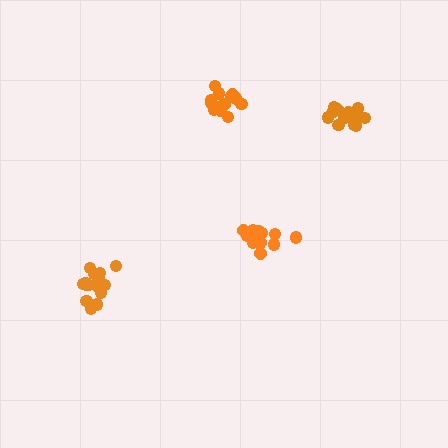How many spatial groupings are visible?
There are 4 spatial groupings.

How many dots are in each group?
Group 1: 17 dots, Group 2: 13 dots, Group 3: 13 dots, Group 4: 15 dots (58 total).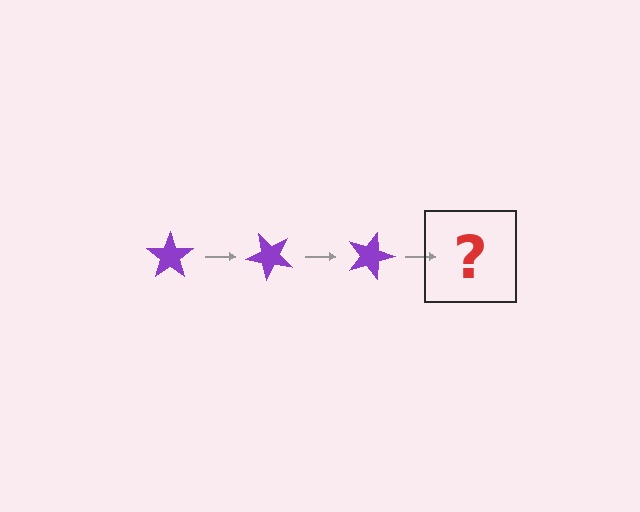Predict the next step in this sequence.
The next step is a purple star rotated 135 degrees.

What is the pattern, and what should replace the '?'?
The pattern is that the star rotates 45 degrees each step. The '?' should be a purple star rotated 135 degrees.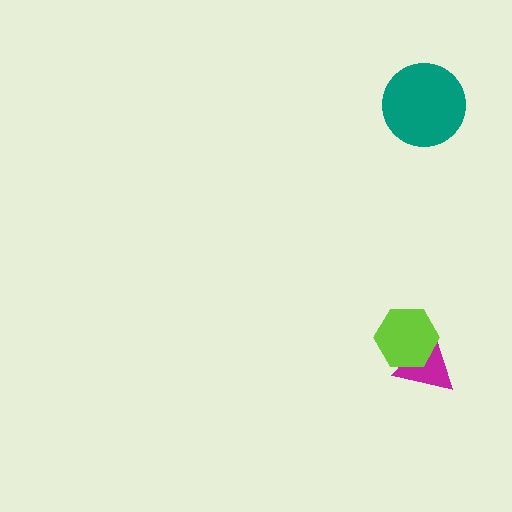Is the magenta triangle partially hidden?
Yes, it is partially covered by another shape.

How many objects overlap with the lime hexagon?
1 object overlaps with the lime hexagon.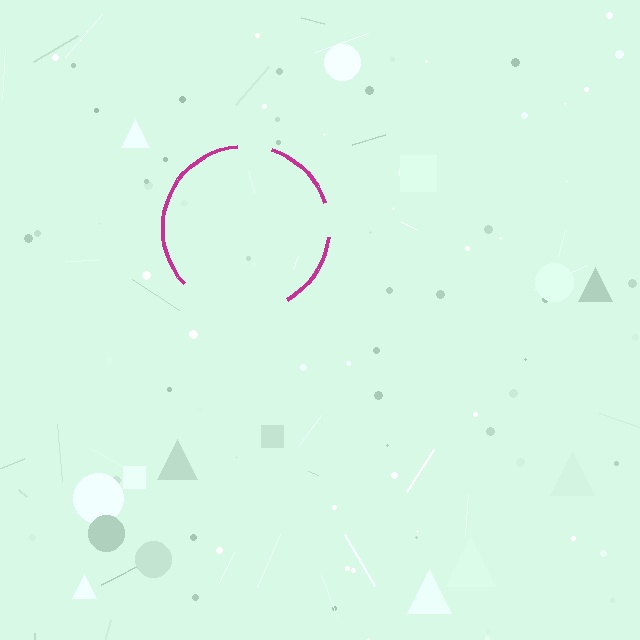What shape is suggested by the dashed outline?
The dashed outline suggests a circle.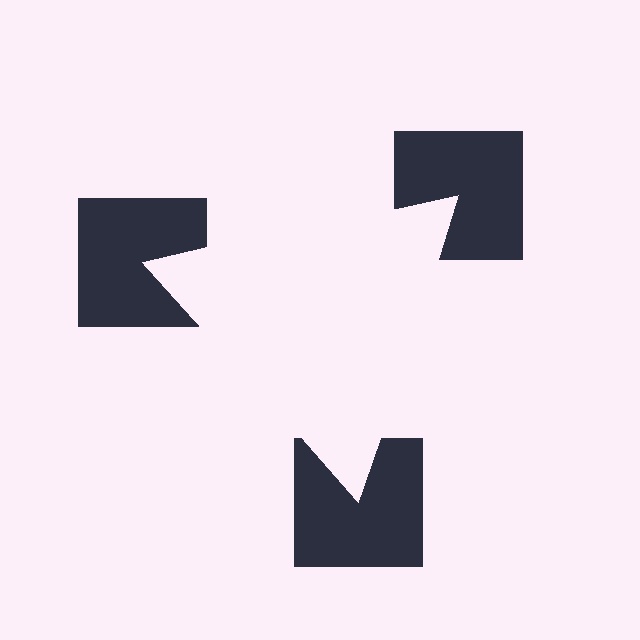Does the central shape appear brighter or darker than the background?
It typically appears slightly brighter than the background, even though no actual brightness change is drawn.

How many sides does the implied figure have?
3 sides.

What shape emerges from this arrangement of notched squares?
An illusory triangle — its edges are inferred from the aligned wedge cuts in the notched squares, not physically drawn.